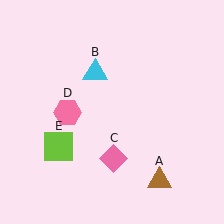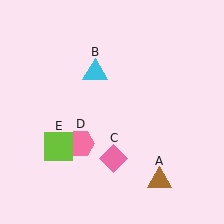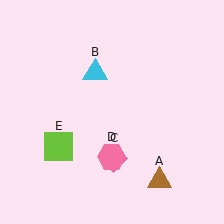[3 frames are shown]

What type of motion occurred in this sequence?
The pink hexagon (object D) rotated counterclockwise around the center of the scene.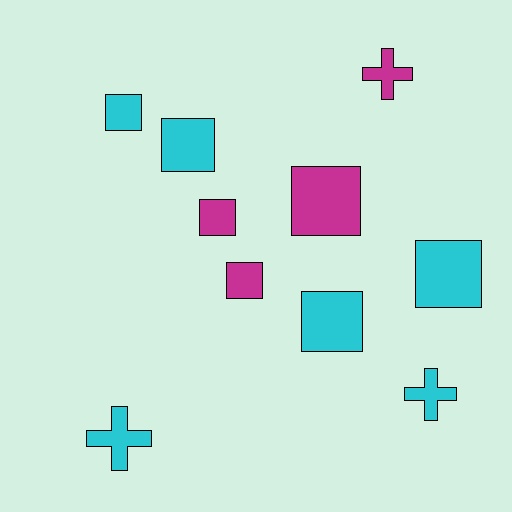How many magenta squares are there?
There are 3 magenta squares.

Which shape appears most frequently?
Square, with 7 objects.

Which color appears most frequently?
Cyan, with 6 objects.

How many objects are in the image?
There are 10 objects.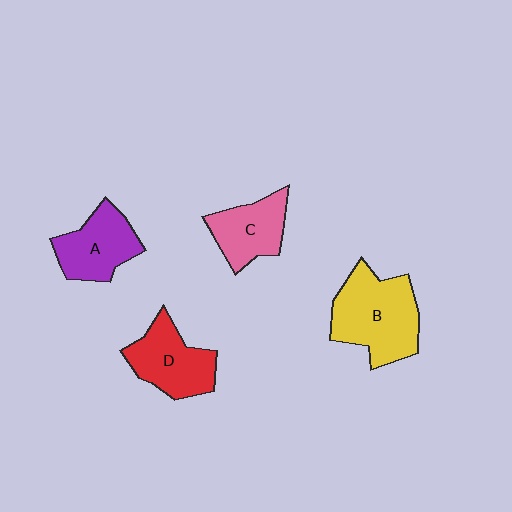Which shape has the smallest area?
Shape C (pink).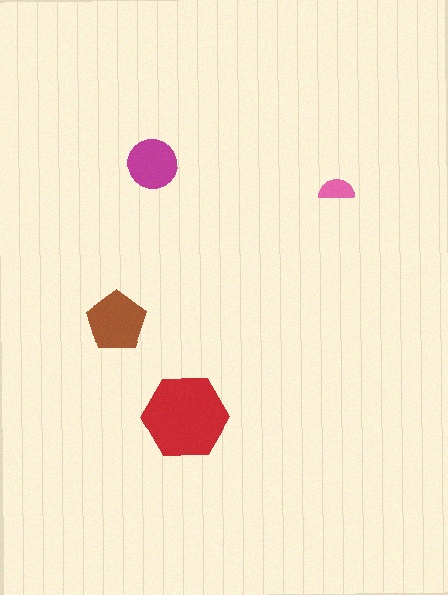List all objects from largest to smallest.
The red hexagon, the brown pentagon, the magenta circle, the pink semicircle.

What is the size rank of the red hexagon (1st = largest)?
1st.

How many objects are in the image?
There are 4 objects in the image.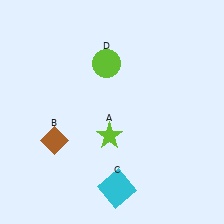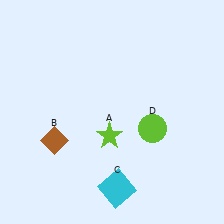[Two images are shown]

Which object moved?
The lime circle (D) moved down.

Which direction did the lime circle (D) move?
The lime circle (D) moved down.